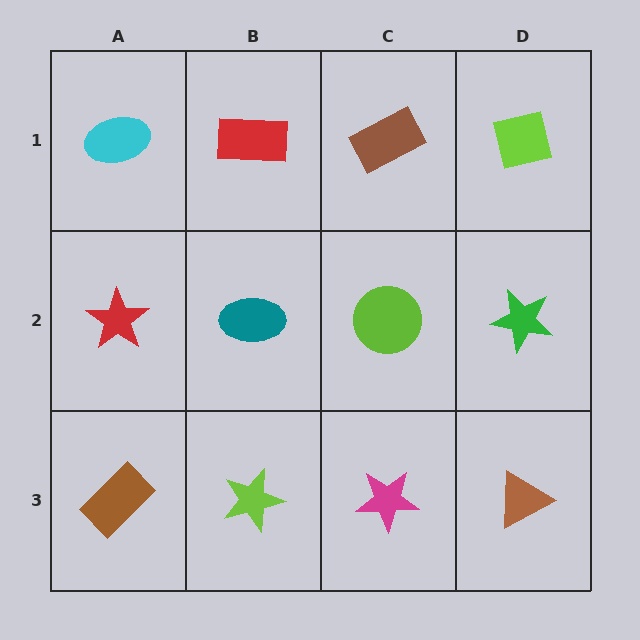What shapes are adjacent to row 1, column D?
A green star (row 2, column D), a brown rectangle (row 1, column C).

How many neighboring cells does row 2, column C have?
4.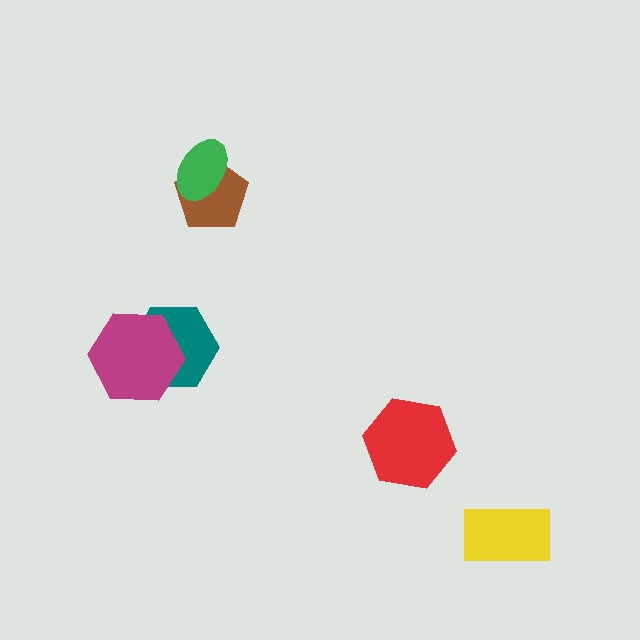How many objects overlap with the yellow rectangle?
0 objects overlap with the yellow rectangle.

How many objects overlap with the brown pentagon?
1 object overlaps with the brown pentagon.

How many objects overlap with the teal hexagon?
1 object overlaps with the teal hexagon.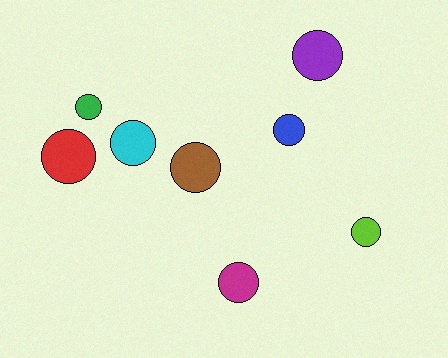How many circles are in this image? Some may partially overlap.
There are 8 circles.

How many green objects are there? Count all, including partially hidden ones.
There is 1 green object.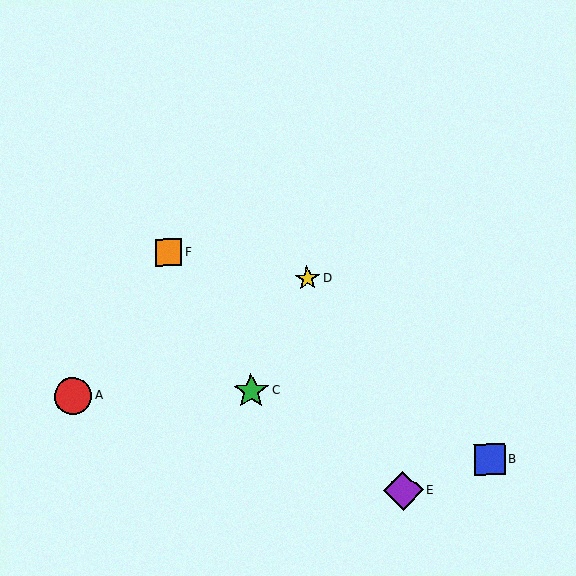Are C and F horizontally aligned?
No, C is at y≈391 and F is at y≈252.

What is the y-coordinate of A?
Object A is at y≈396.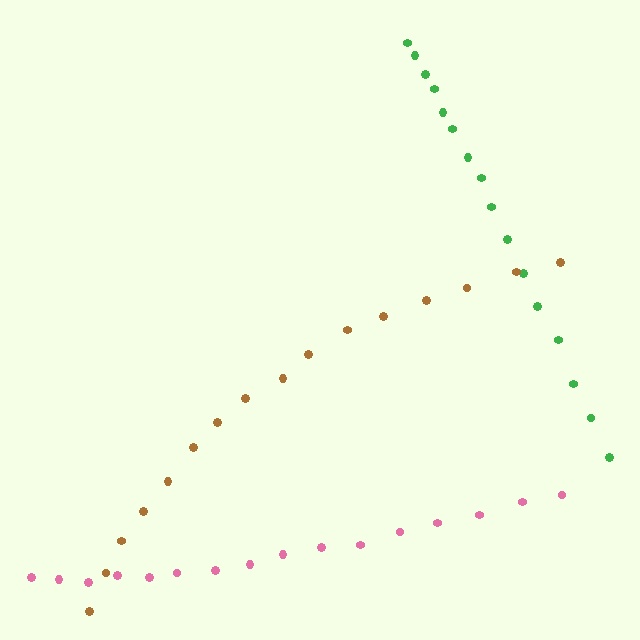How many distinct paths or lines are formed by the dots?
There are 3 distinct paths.